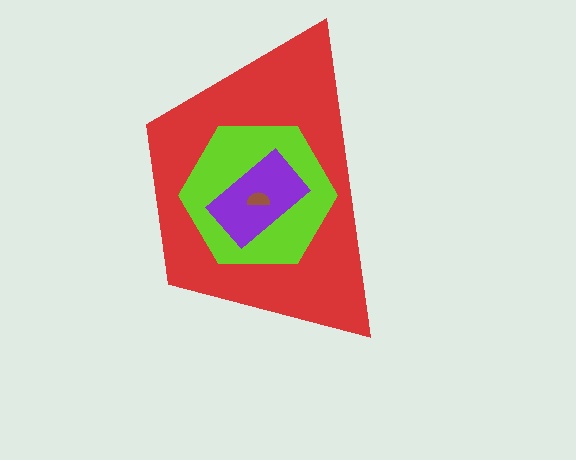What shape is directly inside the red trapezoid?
The lime hexagon.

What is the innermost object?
The brown semicircle.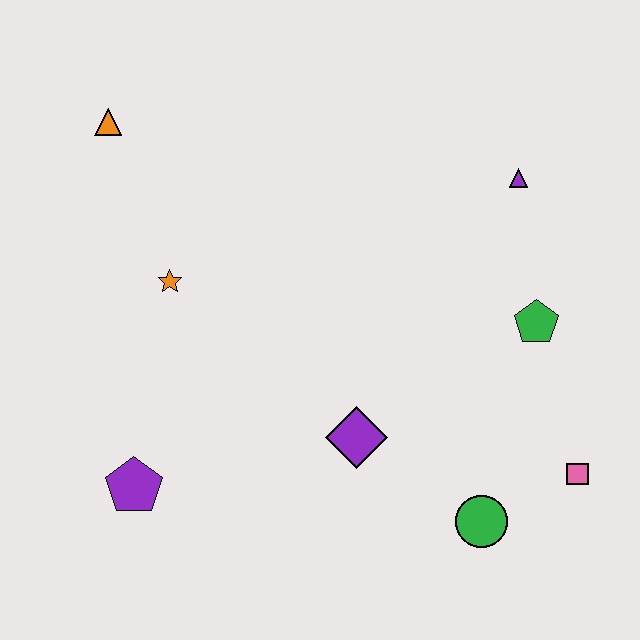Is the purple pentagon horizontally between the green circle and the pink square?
No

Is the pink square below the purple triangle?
Yes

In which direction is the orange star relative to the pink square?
The orange star is to the left of the pink square.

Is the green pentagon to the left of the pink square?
Yes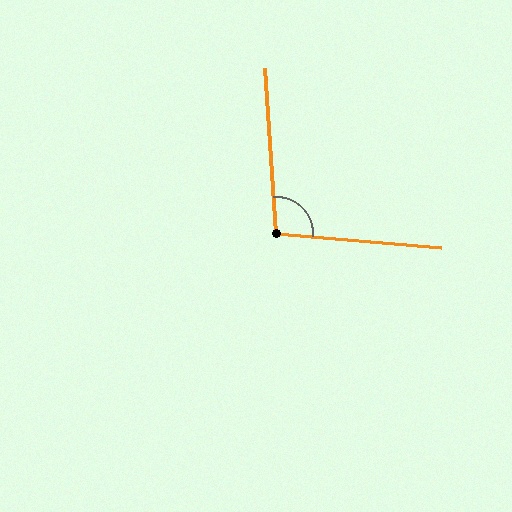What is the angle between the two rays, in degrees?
Approximately 98 degrees.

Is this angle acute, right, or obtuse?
It is obtuse.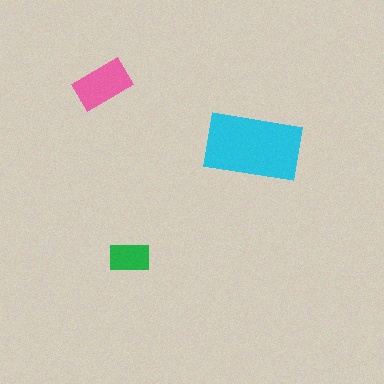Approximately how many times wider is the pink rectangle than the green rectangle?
About 1.5 times wider.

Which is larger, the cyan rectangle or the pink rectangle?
The cyan one.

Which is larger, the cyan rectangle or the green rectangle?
The cyan one.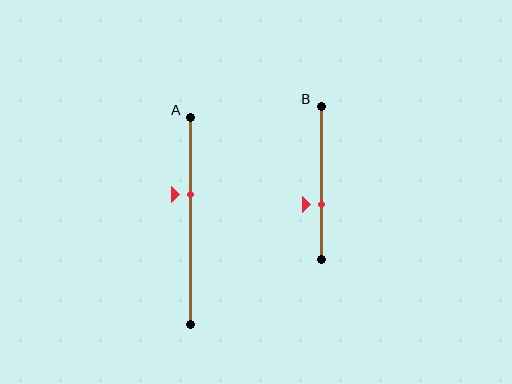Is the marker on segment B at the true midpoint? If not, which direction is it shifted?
No, the marker on segment B is shifted downward by about 14% of the segment length.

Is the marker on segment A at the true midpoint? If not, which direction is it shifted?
No, the marker on segment A is shifted upward by about 13% of the segment length.